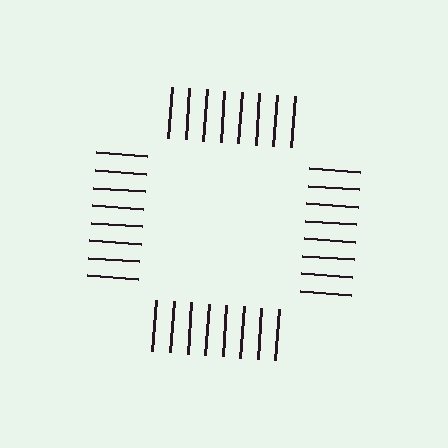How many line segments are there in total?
32 — 8 along each of the 4 edges.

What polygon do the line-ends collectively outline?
An illusory square — the line segments terminate on its edges but no continuous stroke is drawn.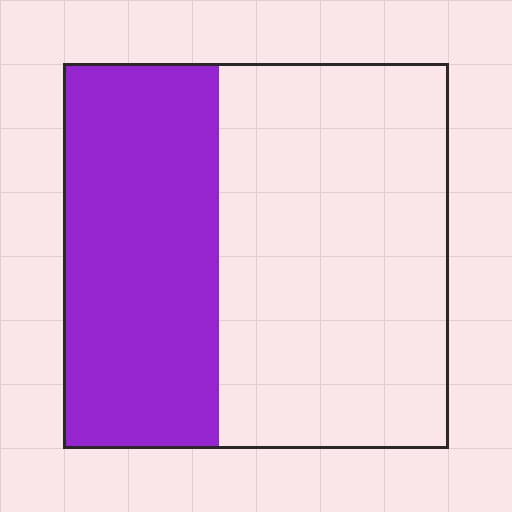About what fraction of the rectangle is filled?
About two fifths (2/5).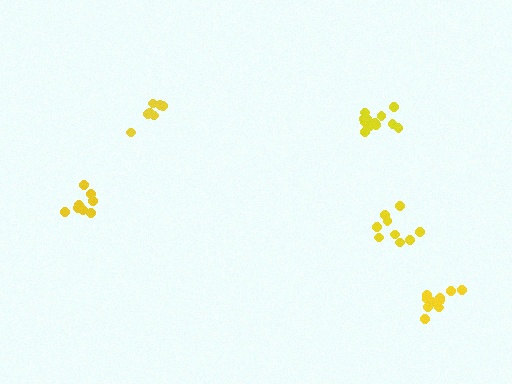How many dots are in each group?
Group 1: 7 dots, Group 2: 8 dots, Group 3: 12 dots, Group 4: 11 dots, Group 5: 9 dots (47 total).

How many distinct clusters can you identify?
There are 5 distinct clusters.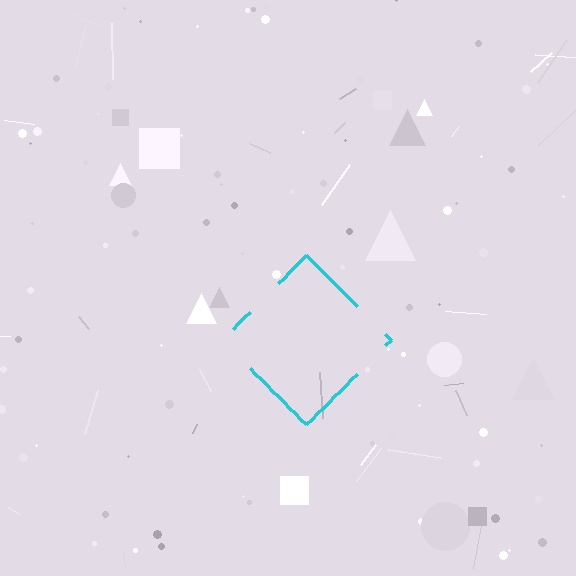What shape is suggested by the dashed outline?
The dashed outline suggests a diamond.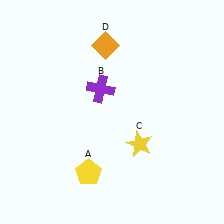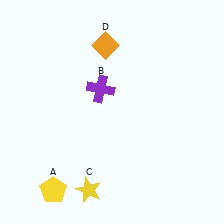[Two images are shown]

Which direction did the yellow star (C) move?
The yellow star (C) moved left.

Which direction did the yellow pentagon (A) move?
The yellow pentagon (A) moved left.